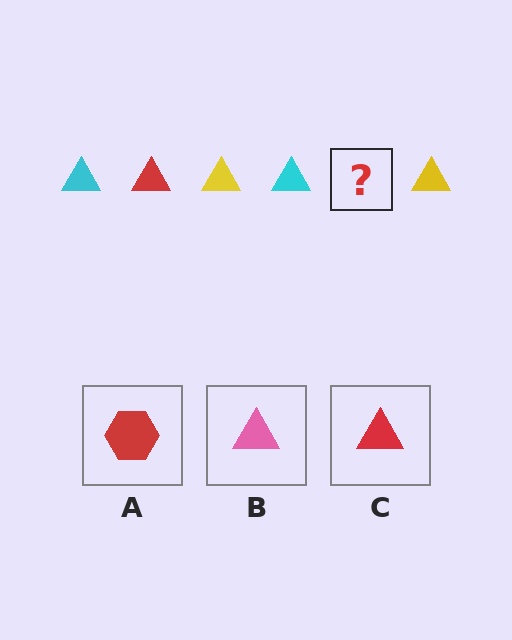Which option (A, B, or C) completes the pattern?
C.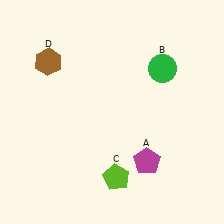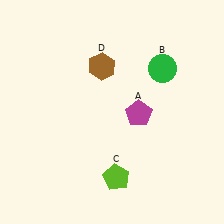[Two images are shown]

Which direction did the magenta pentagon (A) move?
The magenta pentagon (A) moved up.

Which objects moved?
The objects that moved are: the magenta pentagon (A), the brown hexagon (D).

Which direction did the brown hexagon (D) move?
The brown hexagon (D) moved right.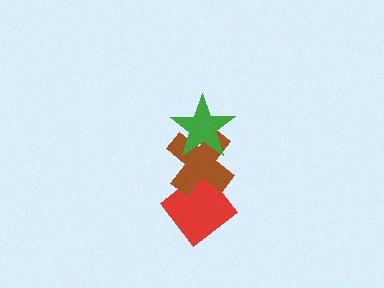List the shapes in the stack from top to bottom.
From top to bottom: the green star, the brown cross, the red diamond.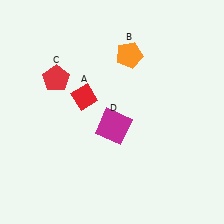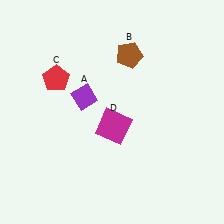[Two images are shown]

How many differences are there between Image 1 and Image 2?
There are 2 differences between the two images.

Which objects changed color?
A changed from red to purple. B changed from orange to brown.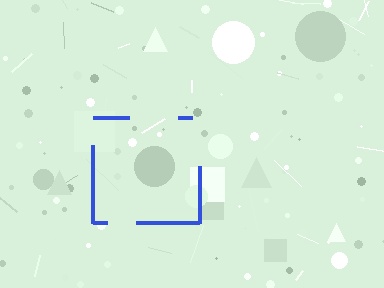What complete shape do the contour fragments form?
The contour fragments form a square.